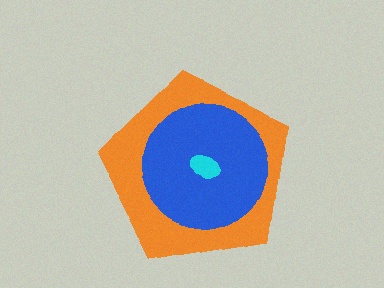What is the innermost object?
The cyan ellipse.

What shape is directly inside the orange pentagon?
The blue circle.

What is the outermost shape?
The orange pentagon.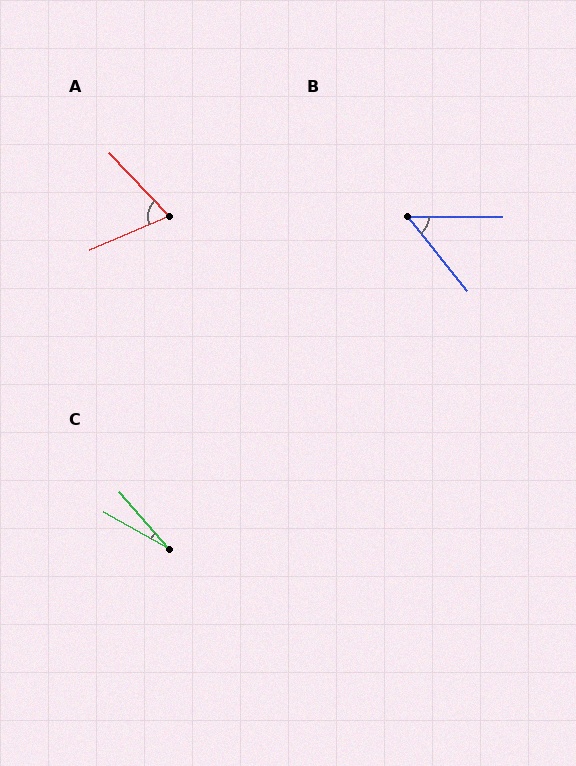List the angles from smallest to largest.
C (20°), B (51°), A (70°).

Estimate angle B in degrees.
Approximately 51 degrees.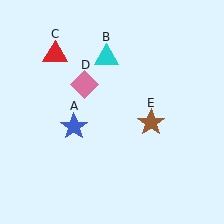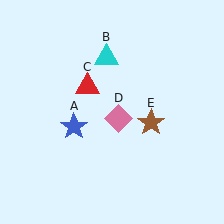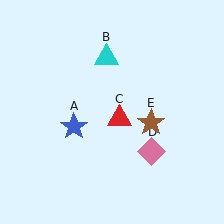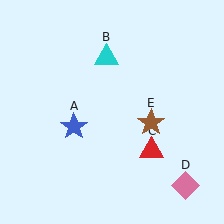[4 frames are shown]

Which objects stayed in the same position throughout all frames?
Blue star (object A) and cyan triangle (object B) and brown star (object E) remained stationary.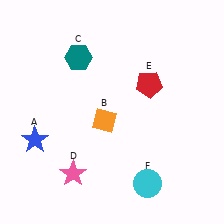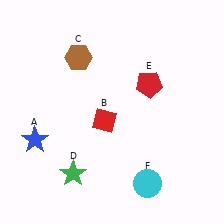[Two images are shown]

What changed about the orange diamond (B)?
In Image 1, B is orange. In Image 2, it changed to red.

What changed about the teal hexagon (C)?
In Image 1, C is teal. In Image 2, it changed to brown.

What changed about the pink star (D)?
In Image 1, D is pink. In Image 2, it changed to green.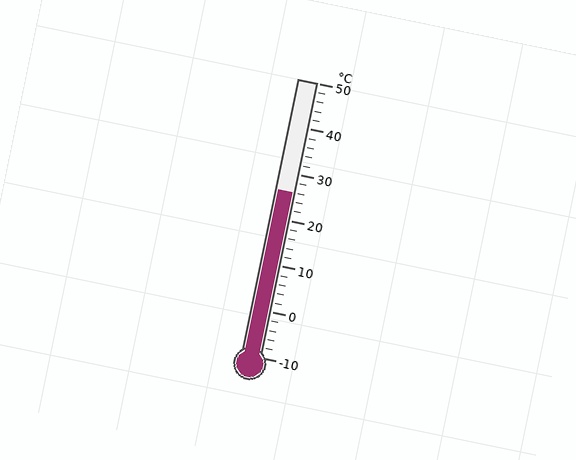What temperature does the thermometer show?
The thermometer shows approximately 26°C.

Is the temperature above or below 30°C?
The temperature is below 30°C.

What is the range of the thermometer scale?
The thermometer scale ranges from -10°C to 50°C.